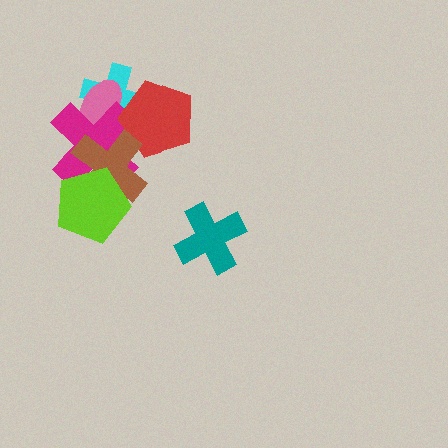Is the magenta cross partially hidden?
Yes, it is partially covered by another shape.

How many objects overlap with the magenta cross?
5 objects overlap with the magenta cross.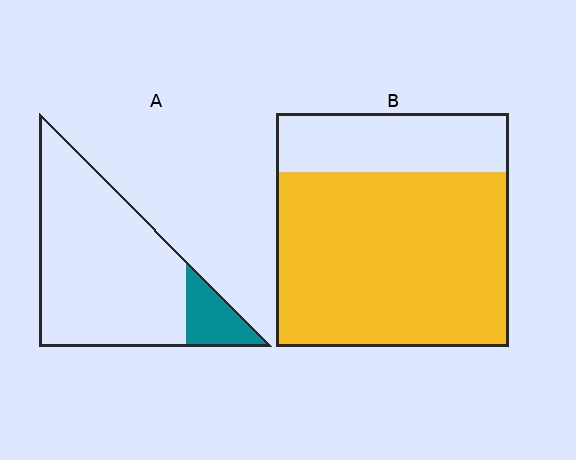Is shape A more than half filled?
No.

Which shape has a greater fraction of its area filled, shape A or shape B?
Shape B.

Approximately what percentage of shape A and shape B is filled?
A is approximately 15% and B is approximately 75%.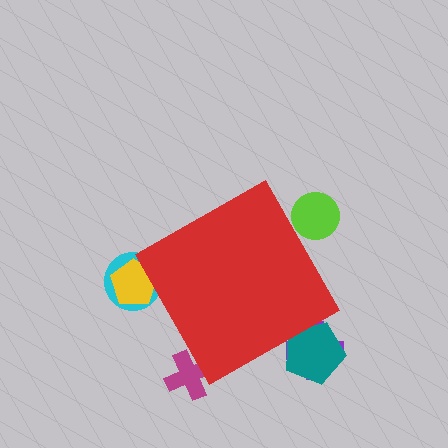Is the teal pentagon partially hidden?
Yes, the teal pentagon is partially hidden behind the red diamond.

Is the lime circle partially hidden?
Yes, the lime circle is partially hidden behind the red diamond.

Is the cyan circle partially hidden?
Yes, the cyan circle is partially hidden behind the red diamond.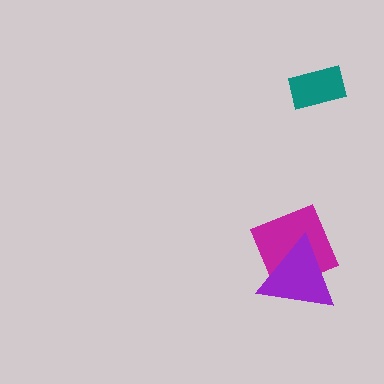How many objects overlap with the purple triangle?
1 object overlaps with the purple triangle.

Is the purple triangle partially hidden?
No, no other shape covers it.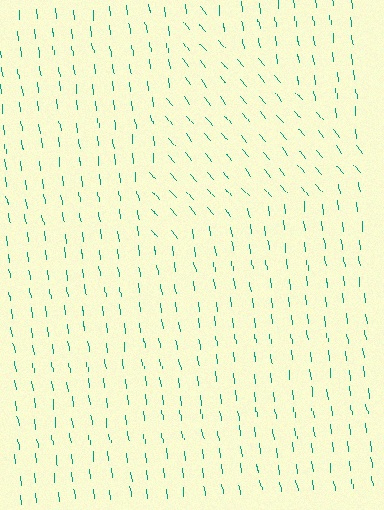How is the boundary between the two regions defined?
The boundary is defined purely by a change in line orientation (approximately 32 degrees difference). All lines are the same color and thickness.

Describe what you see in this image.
The image is filled with small teal line segments. A triangle region in the image has lines oriented differently from the surrounding lines, creating a visible texture boundary.